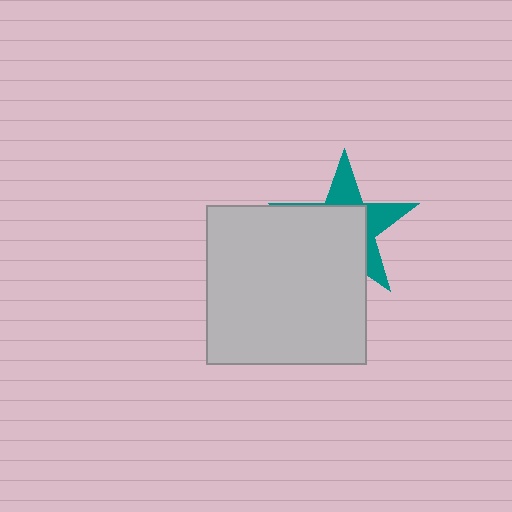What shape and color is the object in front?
The object in front is a light gray square.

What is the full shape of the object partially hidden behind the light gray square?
The partially hidden object is a teal star.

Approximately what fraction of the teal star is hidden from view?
Roughly 60% of the teal star is hidden behind the light gray square.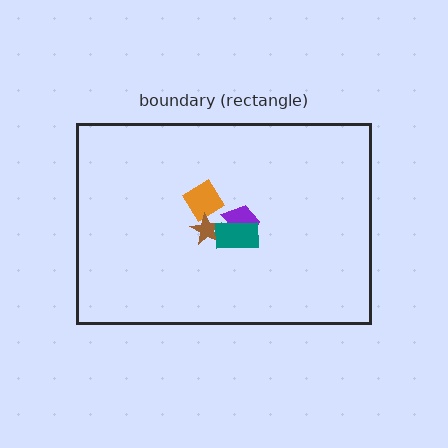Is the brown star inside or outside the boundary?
Inside.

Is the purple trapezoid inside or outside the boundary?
Inside.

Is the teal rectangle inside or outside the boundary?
Inside.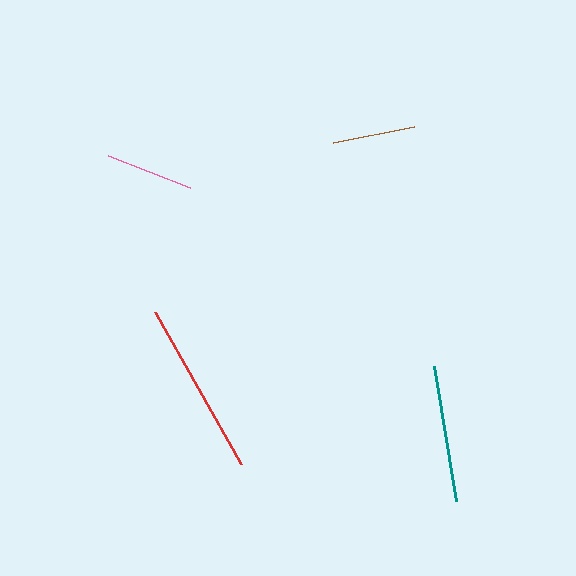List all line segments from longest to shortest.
From longest to shortest: red, teal, pink, brown.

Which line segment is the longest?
The red line is the longest at approximately 175 pixels.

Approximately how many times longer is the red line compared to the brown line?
The red line is approximately 2.1 times the length of the brown line.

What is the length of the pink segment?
The pink segment is approximately 87 pixels long.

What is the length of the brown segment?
The brown segment is approximately 83 pixels long.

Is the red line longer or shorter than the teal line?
The red line is longer than the teal line.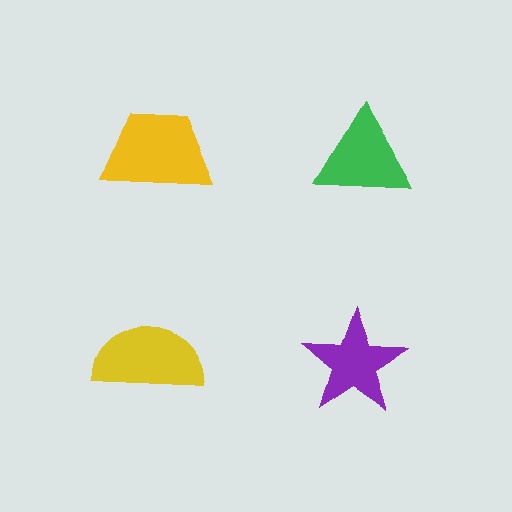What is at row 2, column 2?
A purple star.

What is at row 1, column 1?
A yellow trapezoid.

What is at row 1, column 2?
A green triangle.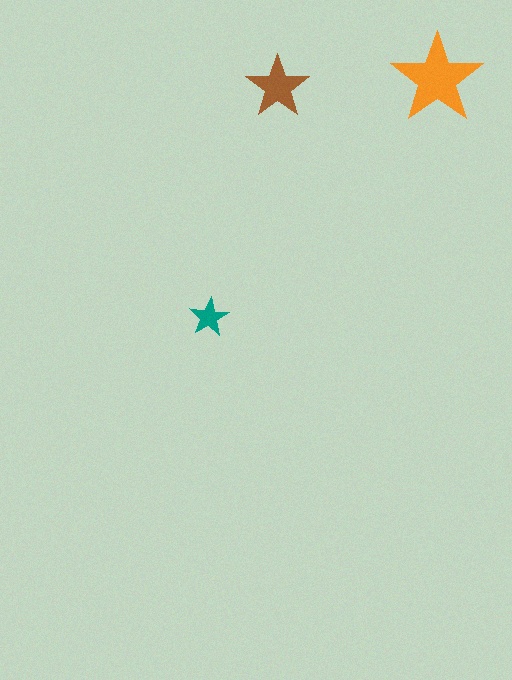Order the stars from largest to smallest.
the orange one, the brown one, the teal one.